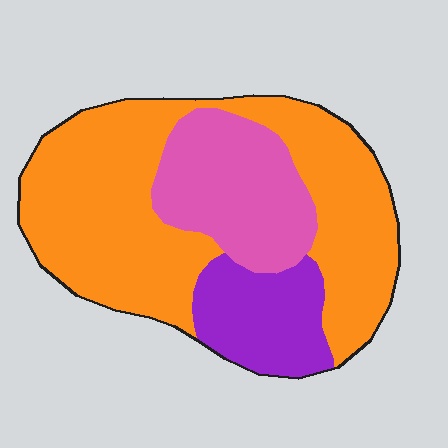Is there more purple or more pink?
Pink.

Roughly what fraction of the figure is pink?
Pink covers around 25% of the figure.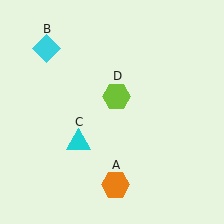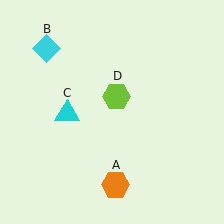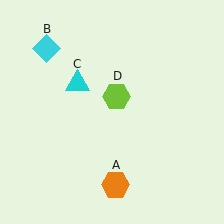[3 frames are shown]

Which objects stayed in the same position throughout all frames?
Orange hexagon (object A) and cyan diamond (object B) and lime hexagon (object D) remained stationary.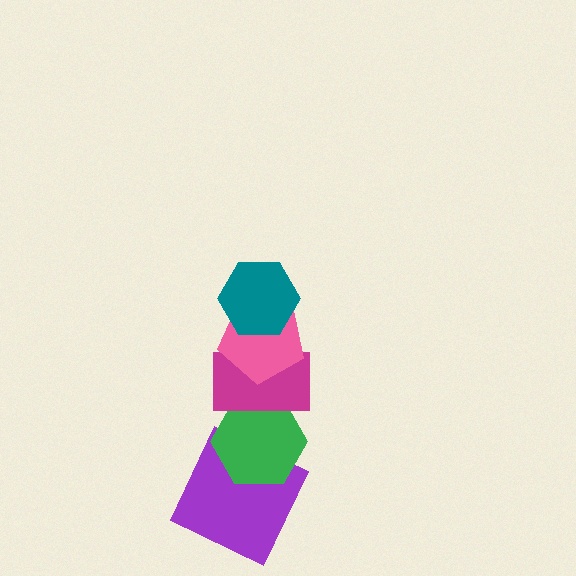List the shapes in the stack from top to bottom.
From top to bottom: the teal hexagon, the pink pentagon, the magenta rectangle, the green hexagon, the purple square.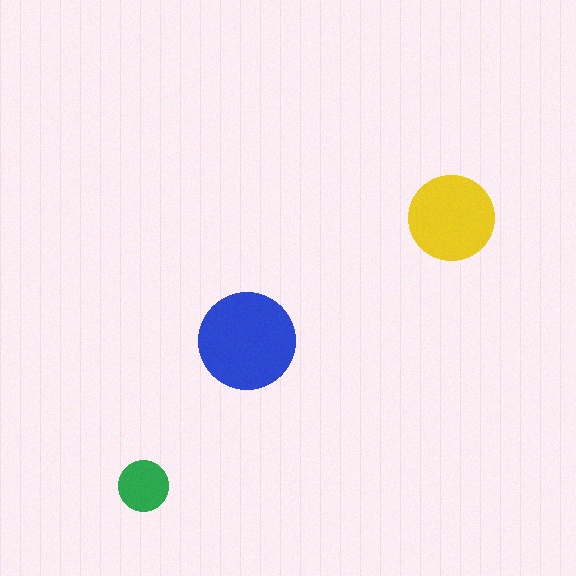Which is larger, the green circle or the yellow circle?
The yellow one.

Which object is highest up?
The yellow circle is topmost.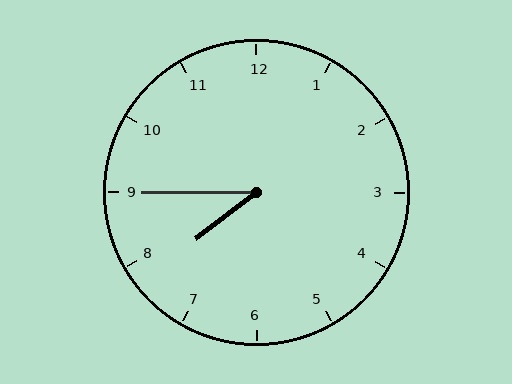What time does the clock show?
7:45.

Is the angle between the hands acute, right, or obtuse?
It is acute.